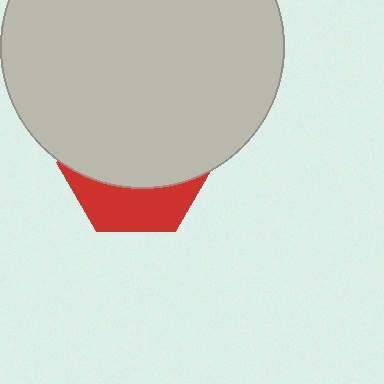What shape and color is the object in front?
The object in front is a light gray circle.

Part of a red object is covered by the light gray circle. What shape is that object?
It is a hexagon.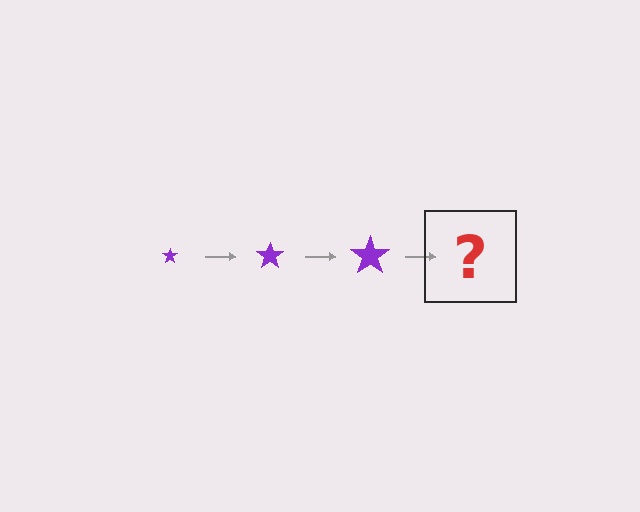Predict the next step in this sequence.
The next step is a purple star, larger than the previous one.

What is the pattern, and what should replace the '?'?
The pattern is that the star gets progressively larger each step. The '?' should be a purple star, larger than the previous one.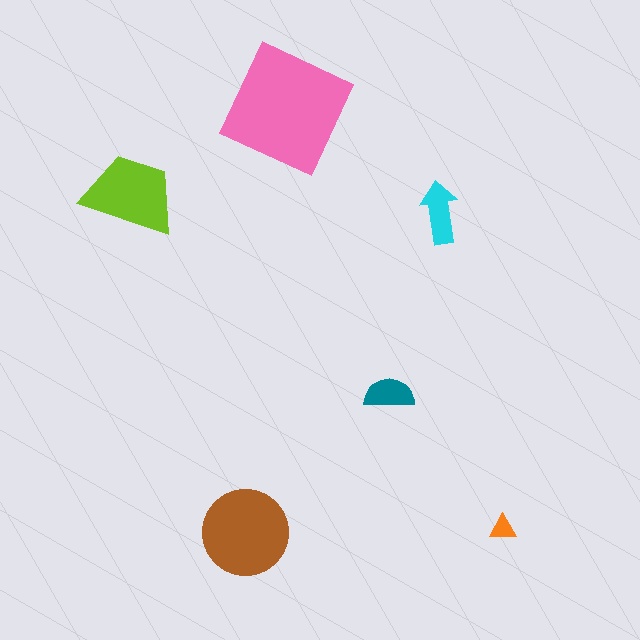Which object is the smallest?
The orange triangle.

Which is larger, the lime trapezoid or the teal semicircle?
The lime trapezoid.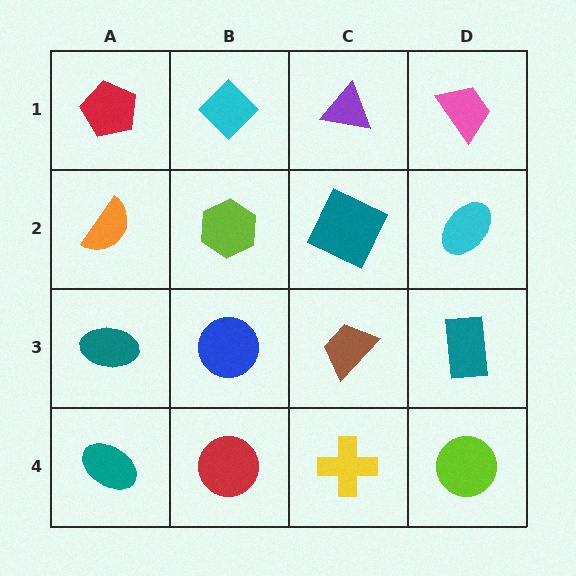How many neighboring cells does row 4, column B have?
3.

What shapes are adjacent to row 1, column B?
A lime hexagon (row 2, column B), a red pentagon (row 1, column A), a purple triangle (row 1, column C).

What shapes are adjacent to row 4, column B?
A blue circle (row 3, column B), a teal ellipse (row 4, column A), a yellow cross (row 4, column C).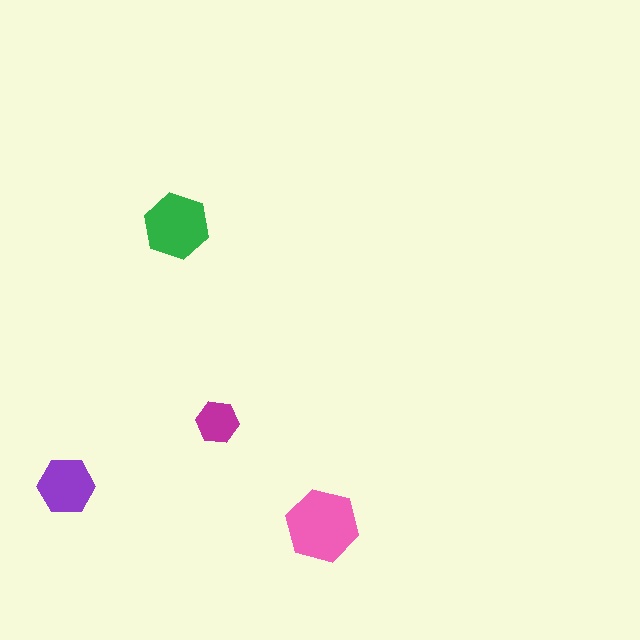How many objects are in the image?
There are 4 objects in the image.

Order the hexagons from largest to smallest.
the pink one, the green one, the purple one, the magenta one.